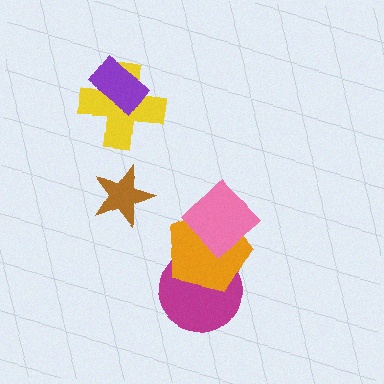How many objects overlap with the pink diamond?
1 object overlaps with the pink diamond.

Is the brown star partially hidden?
No, no other shape covers it.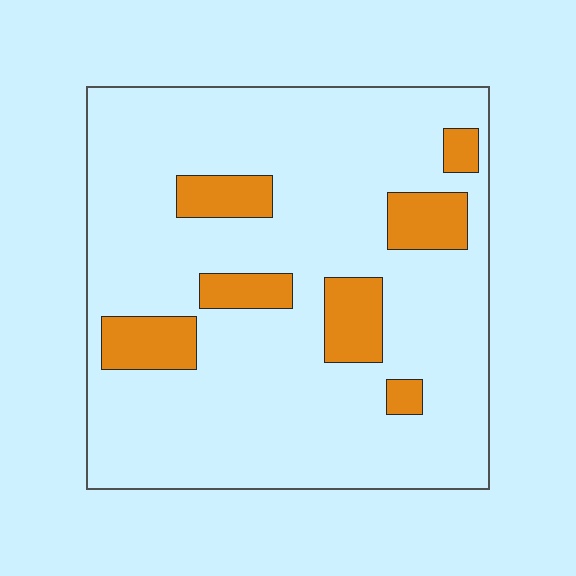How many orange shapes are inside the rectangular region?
7.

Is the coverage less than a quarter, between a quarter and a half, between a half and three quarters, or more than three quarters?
Less than a quarter.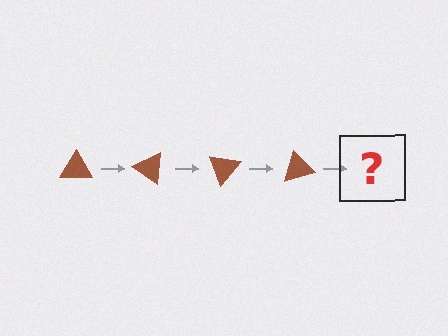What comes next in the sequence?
The next element should be a brown triangle rotated 140 degrees.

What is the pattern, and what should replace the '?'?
The pattern is that the triangle rotates 35 degrees each step. The '?' should be a brown triangle rotated 140 degrees.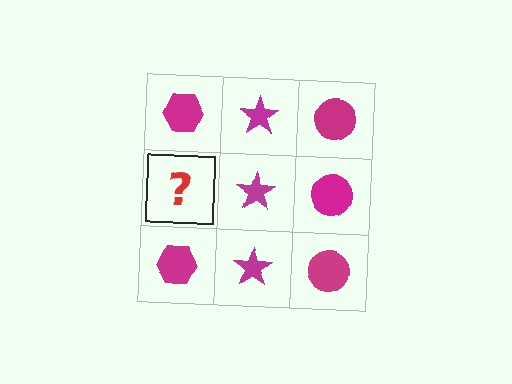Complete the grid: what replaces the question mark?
The question mark should be replaced with a magenta hexagon.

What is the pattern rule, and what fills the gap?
The rule is that each column has a consistent shape. The gap should be filled with a magenta hexagon.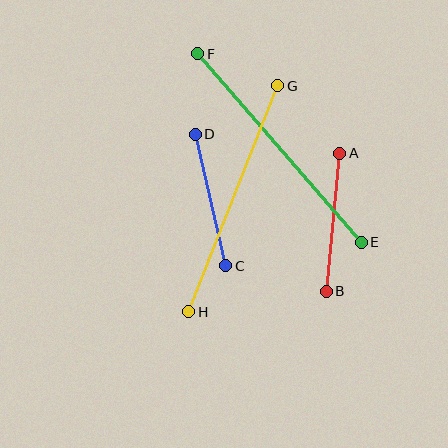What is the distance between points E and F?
The distance is approximately 249 pixels.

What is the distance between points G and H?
The distance is approximately 243 pixels.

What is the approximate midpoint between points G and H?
The midpoint is at approximately (233, 199) pixels.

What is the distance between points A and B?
The distance is approximately 139 pixels.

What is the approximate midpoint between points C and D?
The midpoint is at approximately (210, 200) pixels.